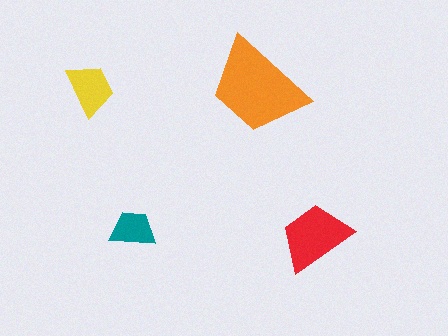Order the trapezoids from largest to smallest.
the orange one, the red one, the yellow one, the teal one.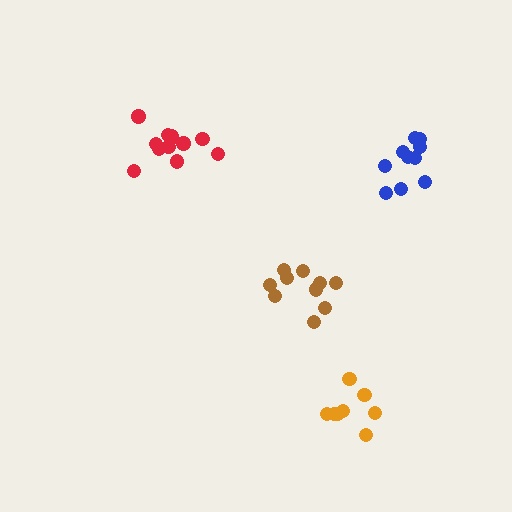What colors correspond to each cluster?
The clusters are colored: orange, red, brown, blue.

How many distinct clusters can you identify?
There are 4 distinct clusters.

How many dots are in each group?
Group 1: 9 dots, Group 2: 13 dots, Group 3: 10 dots, Group 4: 10 dots (42 total).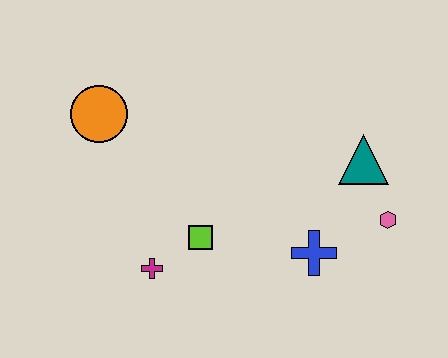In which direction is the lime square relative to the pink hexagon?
The lime square is to the left of the pink hexagon.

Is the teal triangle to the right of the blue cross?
Yes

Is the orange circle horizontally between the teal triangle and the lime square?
No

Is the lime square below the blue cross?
No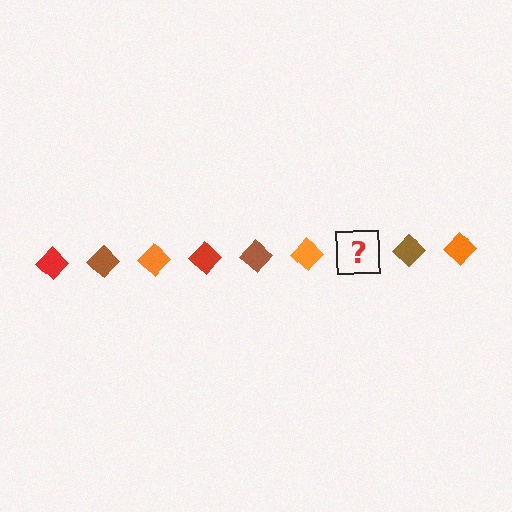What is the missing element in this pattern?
The missing element is a red diamond.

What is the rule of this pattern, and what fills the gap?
The rule is that the pattern cycles through red, brown, orange diamonds. The gap should be filled with a red diamond.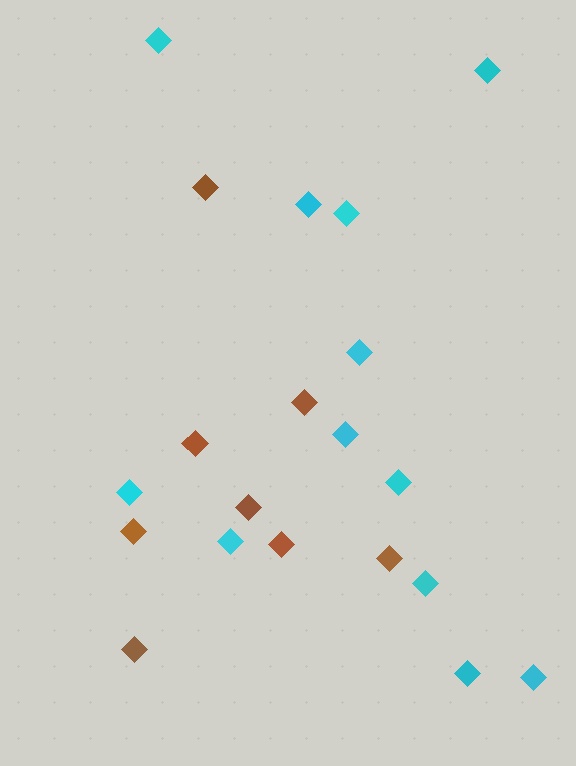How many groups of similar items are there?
There are 2 groups: one group of brown diamonds (8) and one group of cyan diamonds (12).